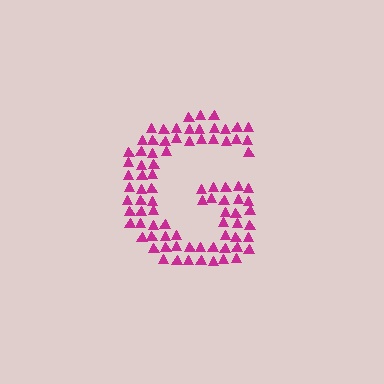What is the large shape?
The large shape is the letter G.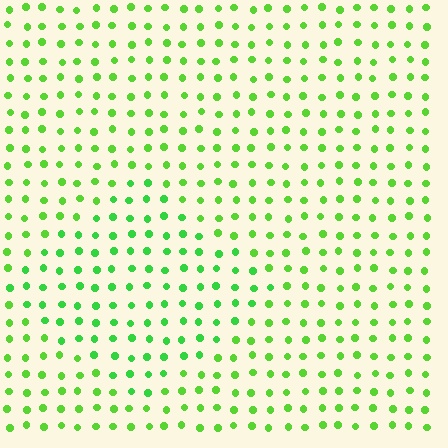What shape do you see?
I see a diamond.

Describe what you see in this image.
The image is filled with small lime elements in a uniform arrangement. A diamond-shaped region is visible where the elements are tinted to a slightly different hue, forming a subtle color boundary.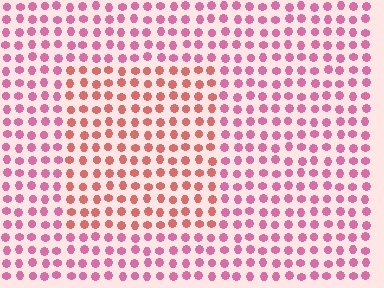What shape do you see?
I see a rectangle.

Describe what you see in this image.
The image is filled with small pink elements in a uniform arrangement. A rectangle-shaped region is visible where the elements are tinted to a slightly different hue, forming a subtle color boundary.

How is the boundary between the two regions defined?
The boundary is defined purely by a slight shift in hue (about 33 degrees). Spacing, size, and orientation are identical on both sides.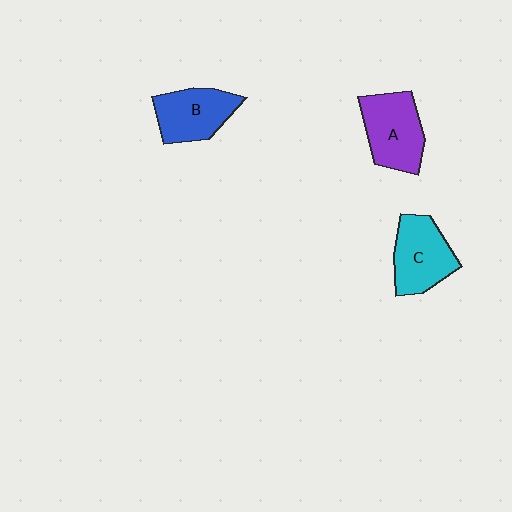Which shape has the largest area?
Shape A (purple).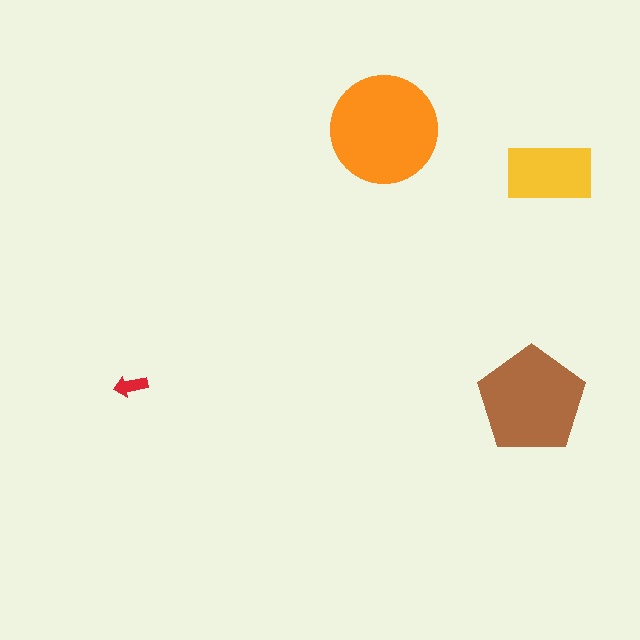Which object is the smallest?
The red arrow.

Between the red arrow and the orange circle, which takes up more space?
The orange circle.